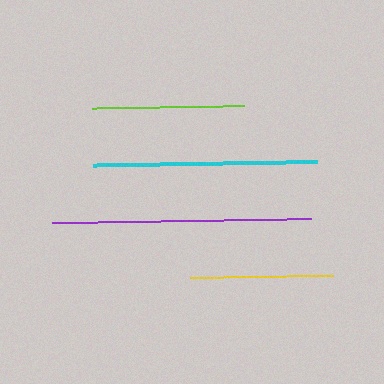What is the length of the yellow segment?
The yellow segment is approximately 143 pixels long.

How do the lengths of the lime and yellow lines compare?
The lime and yellow lines are approximately the same length.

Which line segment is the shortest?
The yellow line is the shortest at approximately 143 pixels.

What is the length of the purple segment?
The purple segment is approximately 259 pixels long.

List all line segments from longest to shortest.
From longest to shortest: purple, cyan, lime, yellow.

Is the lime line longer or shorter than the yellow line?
The lime line is longer than the yellow line.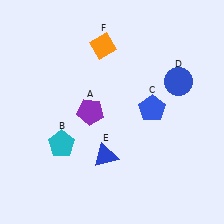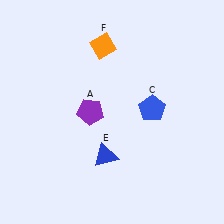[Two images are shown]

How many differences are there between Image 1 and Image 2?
There are 2 differences between the two images.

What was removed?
The cyan pentagon (B), the blue circle (D) were removed in Image 2.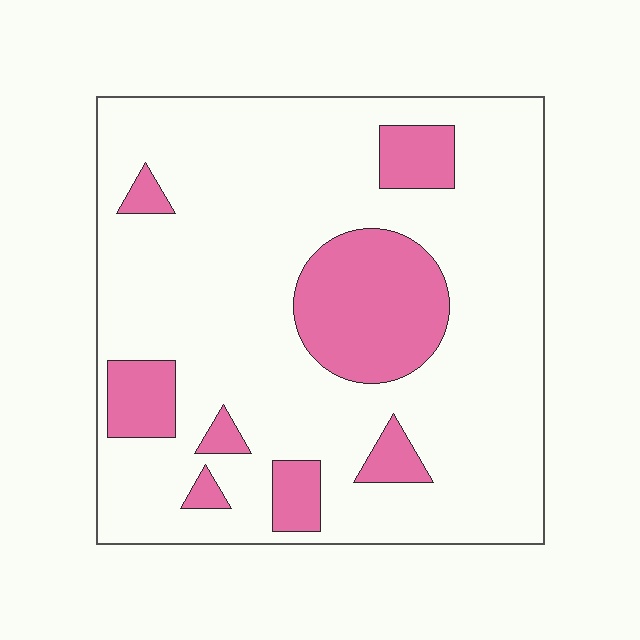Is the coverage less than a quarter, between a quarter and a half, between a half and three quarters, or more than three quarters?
Less than a quarter.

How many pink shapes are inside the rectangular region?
8.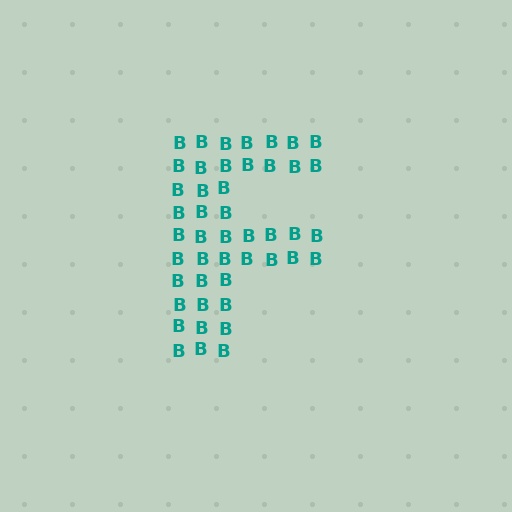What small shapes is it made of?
It is made of small letter B's.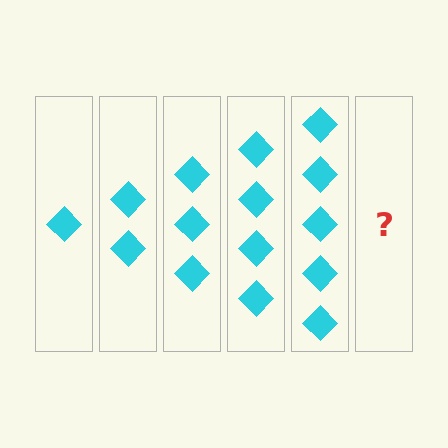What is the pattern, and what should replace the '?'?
The pattern is that each step adds one more diamond. The '?' should be 6 diamonds.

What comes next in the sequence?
The next element should be 6 diamonds.